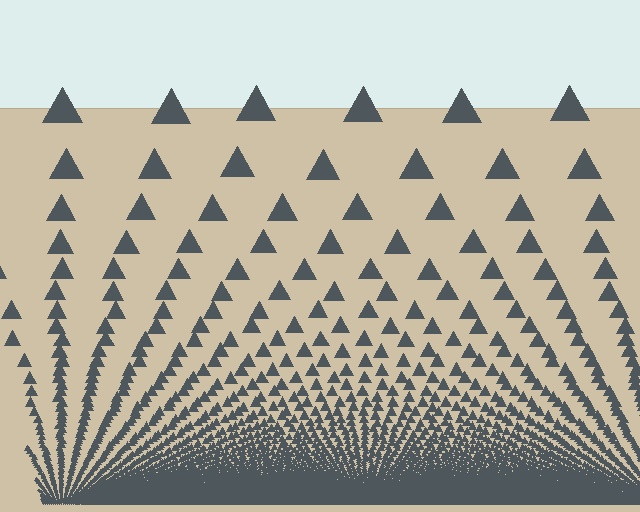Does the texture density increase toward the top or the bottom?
Density increases toward the bottom.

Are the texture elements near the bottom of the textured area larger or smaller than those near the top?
Smaller. The gradient is inverted — elements near the bottom are smaller and denser.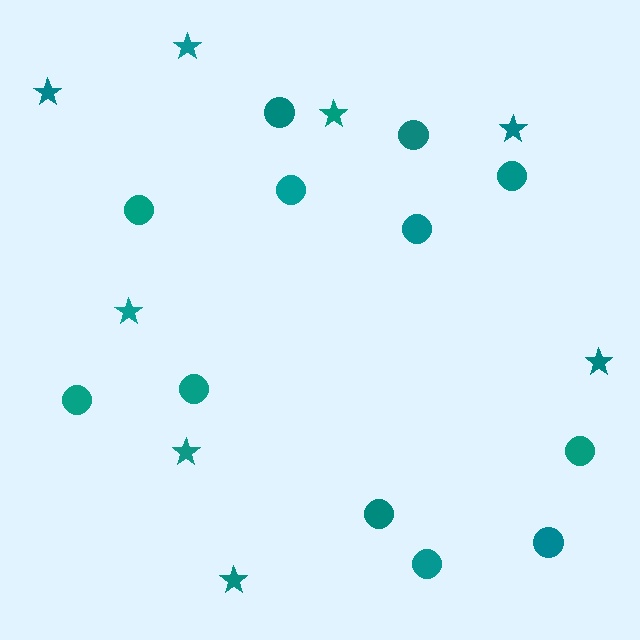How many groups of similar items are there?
There are 2 groups: one group of circles (12) and one group of stars (8).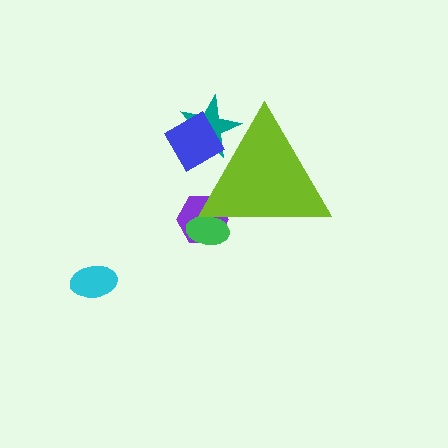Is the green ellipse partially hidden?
Yes, the green ellipse is partially hidden behind the lime triangle.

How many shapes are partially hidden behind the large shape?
4 shapes are partially hidden.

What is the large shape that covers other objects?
A lime triangle.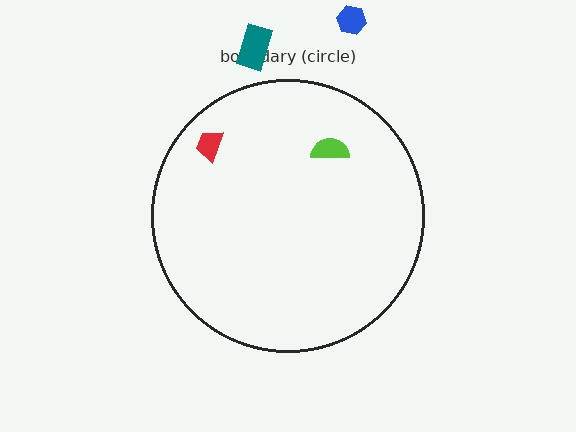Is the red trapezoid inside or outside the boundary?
Inside.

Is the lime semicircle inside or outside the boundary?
Inside.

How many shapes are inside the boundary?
2 inside, 2 outside.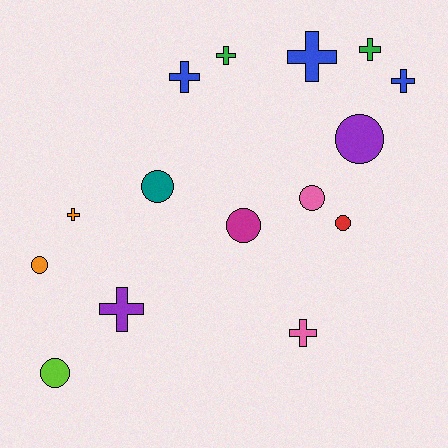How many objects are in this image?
There are 15 objects.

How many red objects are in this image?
There is 1 red object.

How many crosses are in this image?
There are 8 crosses.